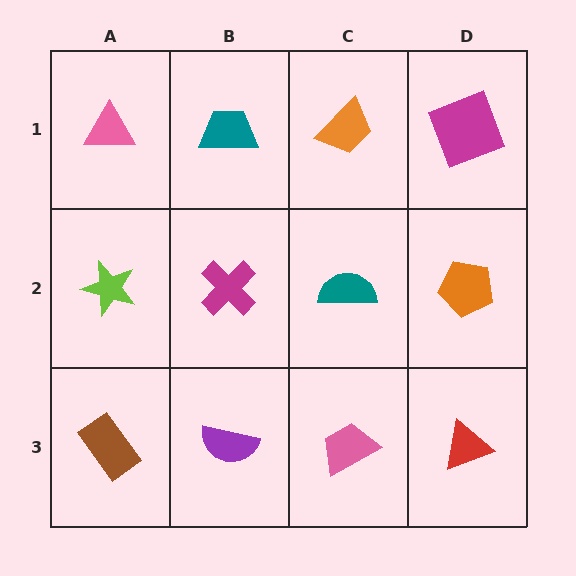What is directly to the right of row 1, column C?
A magenta square.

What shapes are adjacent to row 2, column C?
An orange trapezoid (row 1, column C), a pink trapezoid (row 3, column C), a magenta cross (row 2, column B), an orange pentagon (row 2, column D).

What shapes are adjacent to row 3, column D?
An orange pentagon (row 2, column D), a pink trapezoid (row 3, column C).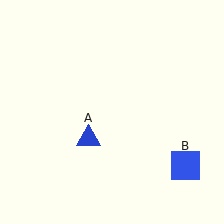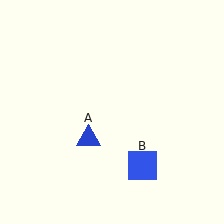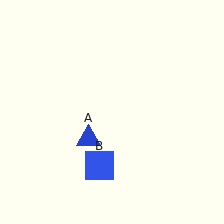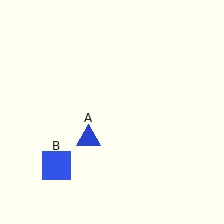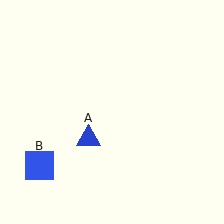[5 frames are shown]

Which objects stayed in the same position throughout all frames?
Blue triangle (object A) remained stationary.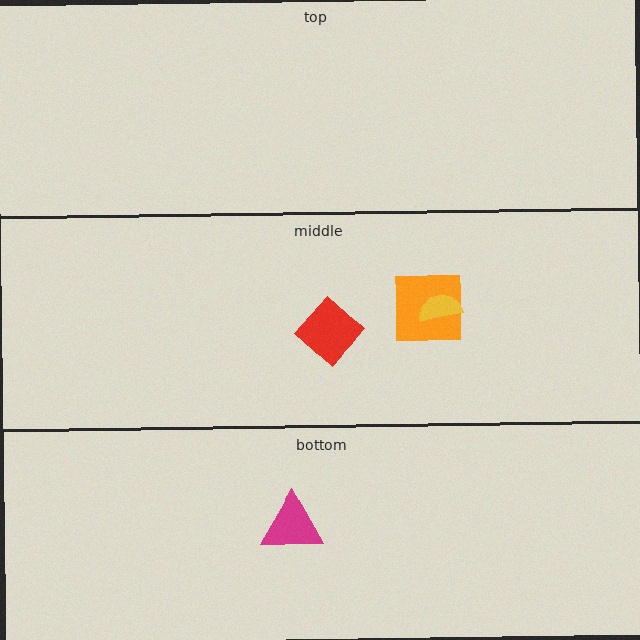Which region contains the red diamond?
The middle region.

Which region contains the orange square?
The middle region.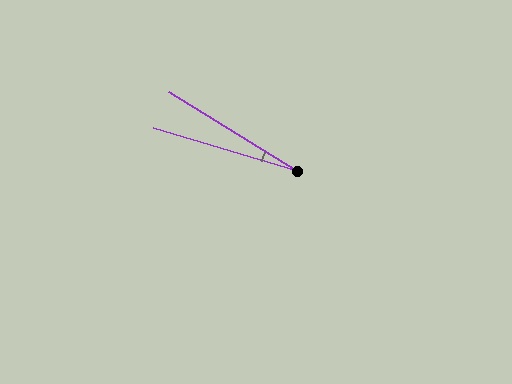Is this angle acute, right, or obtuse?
It is acute.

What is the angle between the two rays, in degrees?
Approximately 15 degrees.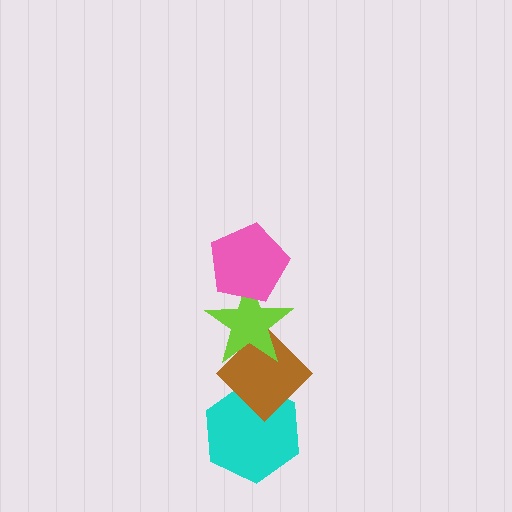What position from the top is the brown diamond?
The brown diamond is 3rd from the top.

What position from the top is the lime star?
The lime star is 2nd from the top.